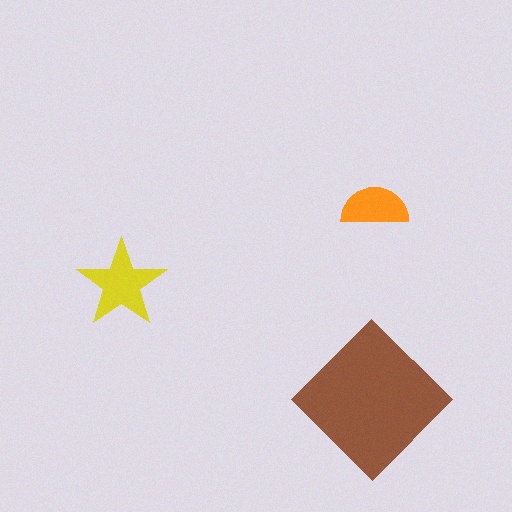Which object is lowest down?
The brown diamond is bottommost.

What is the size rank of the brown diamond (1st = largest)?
1st.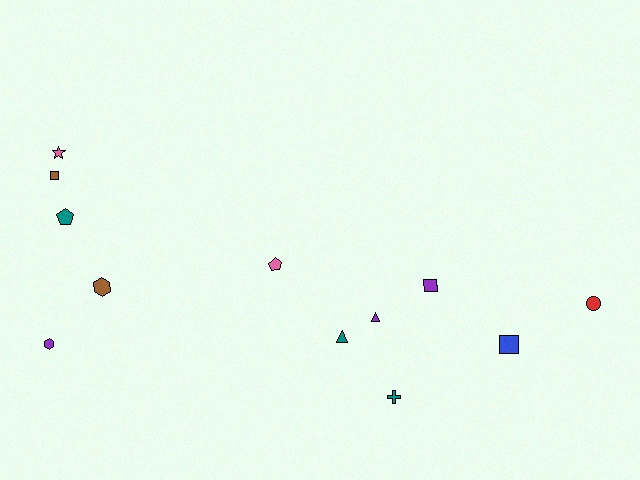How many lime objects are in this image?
There are no lime objects.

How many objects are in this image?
There are 12 objects.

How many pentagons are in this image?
There are 2 pentagons.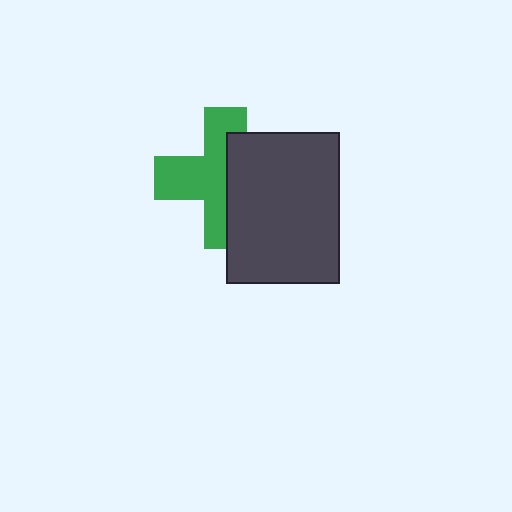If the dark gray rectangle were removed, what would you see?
You would see the complete green cross.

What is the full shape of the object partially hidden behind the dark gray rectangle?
The partially hidden object is a green cross.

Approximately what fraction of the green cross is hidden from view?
Roughly 45% of the green cross is hidden behind the dark gray rectangle.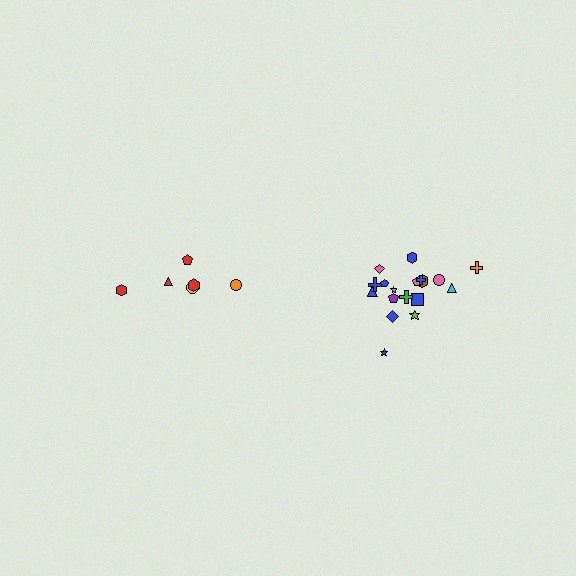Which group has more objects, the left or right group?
The right group.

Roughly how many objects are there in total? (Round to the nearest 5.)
Roughly 25 objects in total.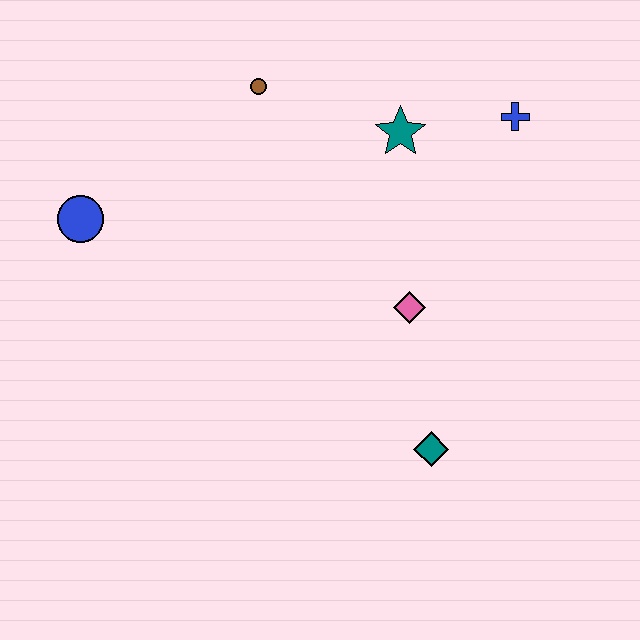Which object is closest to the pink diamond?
The teal diamond is closest to the pink diamond.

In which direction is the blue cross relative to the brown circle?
The blue cross is to the right of the brown circle.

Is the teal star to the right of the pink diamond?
No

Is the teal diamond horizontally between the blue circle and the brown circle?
No